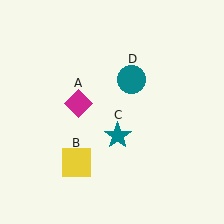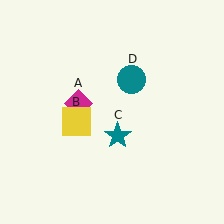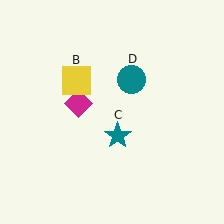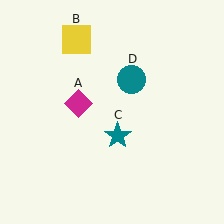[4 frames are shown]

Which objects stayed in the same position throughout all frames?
Magenta diamond (object A) and teal star (object C) and teal circle (object D) remained stationary.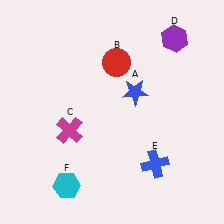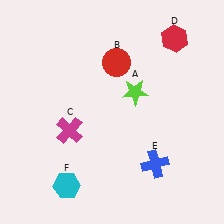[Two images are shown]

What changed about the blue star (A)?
In Image 1, A is blue. In Image 2, it changed to lime.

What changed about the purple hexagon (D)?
In Image 1, D is purple. In Image 2, it changed to red.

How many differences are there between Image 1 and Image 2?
There are 2 differences between the two images.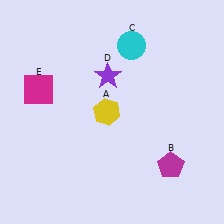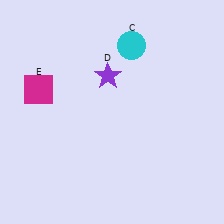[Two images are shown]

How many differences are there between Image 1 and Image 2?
There are 2 differences between the two images.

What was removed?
The yellow hexagon (A), the magenta pentagon (B) were removed in Image 2.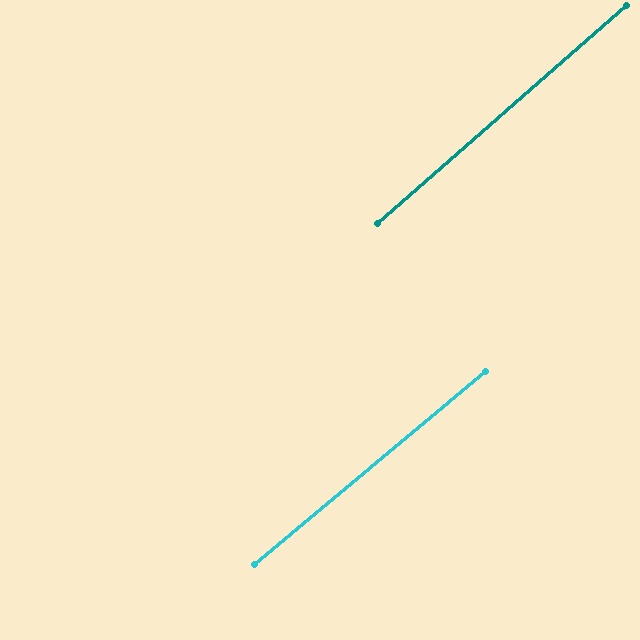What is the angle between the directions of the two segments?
Approximately 1 degree.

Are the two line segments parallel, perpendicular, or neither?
Parallel — their directions differ by only 1.4°.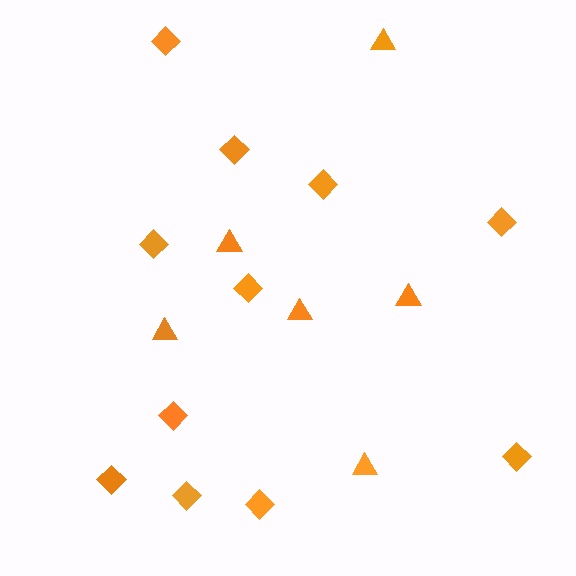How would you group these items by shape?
There are 2 groups: one group of diamonds (11) and one group of triangles (6).